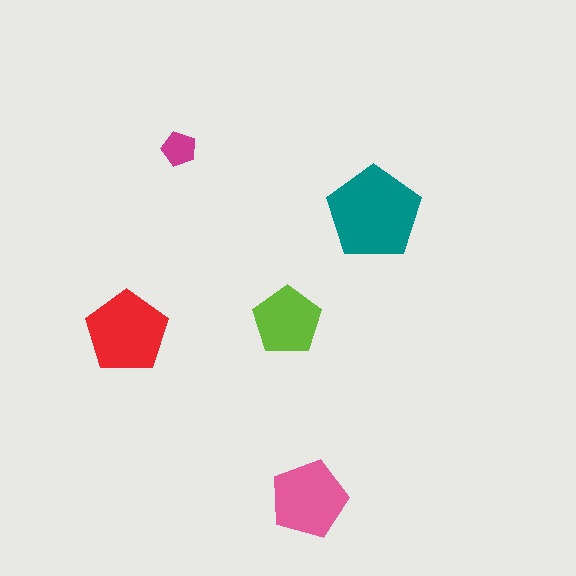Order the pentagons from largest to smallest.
the teal one, the red one, the pink one, the lime one, the magenta one.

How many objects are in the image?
There are 5 objects in the image.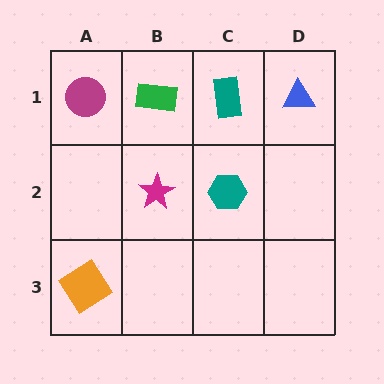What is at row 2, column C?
A teal hexagon.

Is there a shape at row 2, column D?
No, that cell is empty.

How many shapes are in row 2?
2 shapes.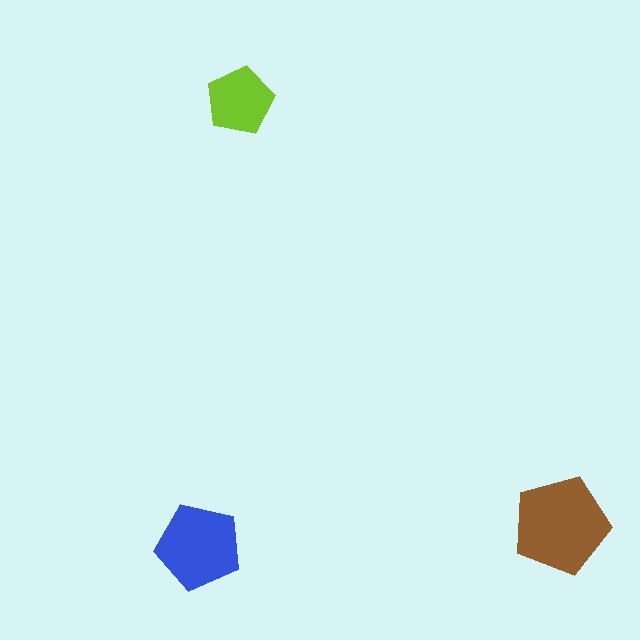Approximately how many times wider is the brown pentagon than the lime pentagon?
About 1.5 times wider.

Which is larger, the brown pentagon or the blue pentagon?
The brown one.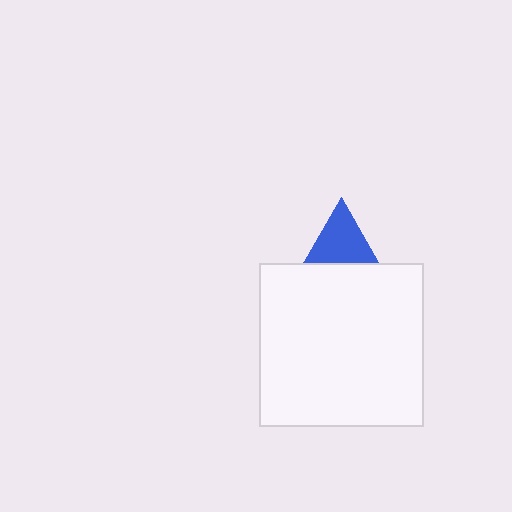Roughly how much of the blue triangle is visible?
A small part of it is visible (roughly 33%).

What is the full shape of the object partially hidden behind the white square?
The partially hidden object is a blue triangle.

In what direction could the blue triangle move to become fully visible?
The blue triangle could move up. That would shift it out from behind the white square entirely.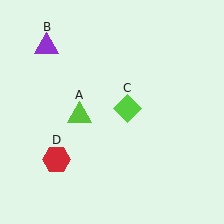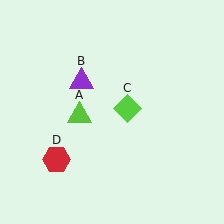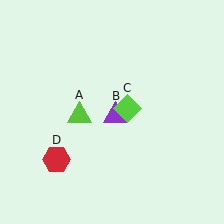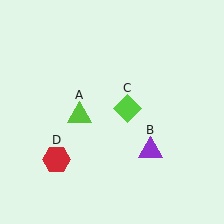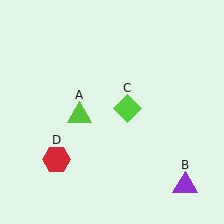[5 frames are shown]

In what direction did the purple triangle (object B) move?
The purple triangle (object B) moved down and to the right.